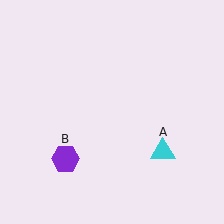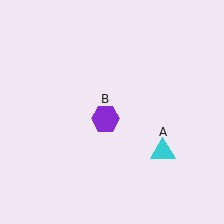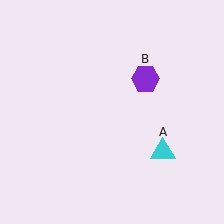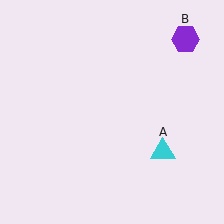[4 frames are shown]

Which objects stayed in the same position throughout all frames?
Cyan triangle (object A) remained stationary.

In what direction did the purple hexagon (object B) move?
The purple hexagon (object B) moved up and to the right.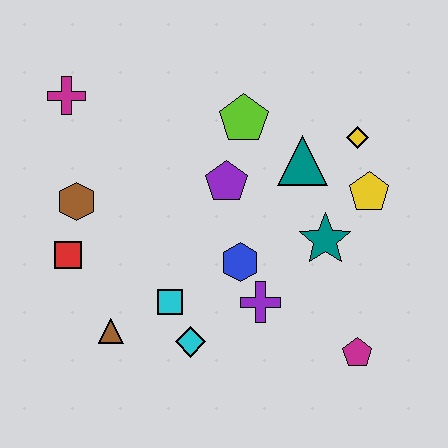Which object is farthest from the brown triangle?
The yellow diamond is farthest from the brown triangle.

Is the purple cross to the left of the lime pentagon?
No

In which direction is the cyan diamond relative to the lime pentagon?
The cyan diamond is below the lime pentagon.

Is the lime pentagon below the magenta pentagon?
No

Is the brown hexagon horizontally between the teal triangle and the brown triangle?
No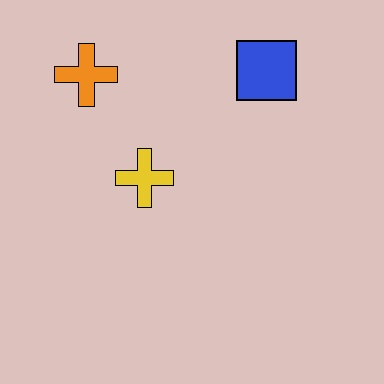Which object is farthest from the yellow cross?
The blue square is farthest from the yellow cross.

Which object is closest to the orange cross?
The yellow cross is closest to the orange cross.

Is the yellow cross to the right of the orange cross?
Yes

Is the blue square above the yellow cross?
Yes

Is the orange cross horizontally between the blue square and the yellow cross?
No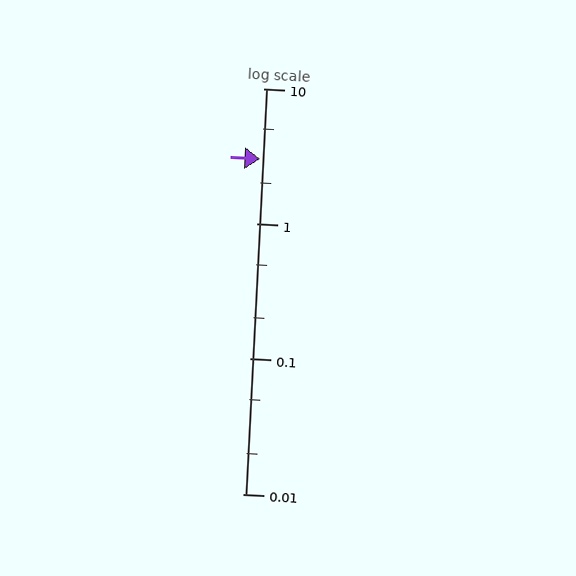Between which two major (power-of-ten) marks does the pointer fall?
The pointer is between 1 and 10.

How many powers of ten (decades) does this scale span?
The scale spans 3 decades, from 0.01 to 10.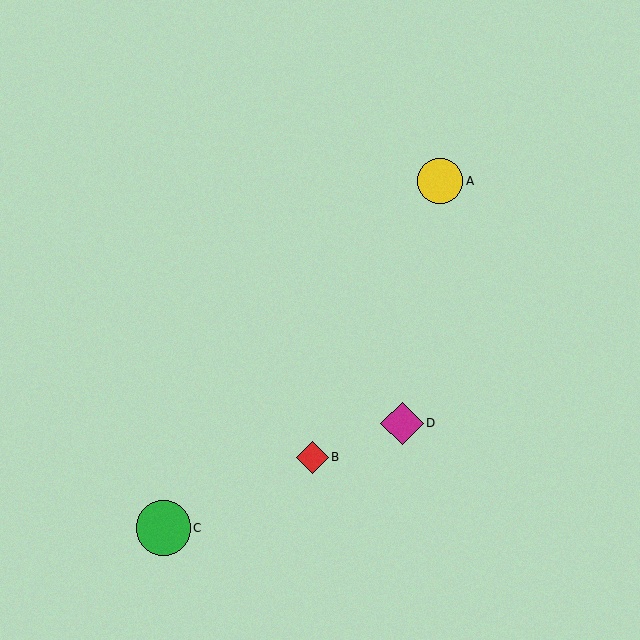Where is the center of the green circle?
The center of the green circle is at (163, 528).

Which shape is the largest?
The green circle (labeled C) is the largest.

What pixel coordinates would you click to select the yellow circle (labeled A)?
Click at (440, 181) to select the yellow circle A.